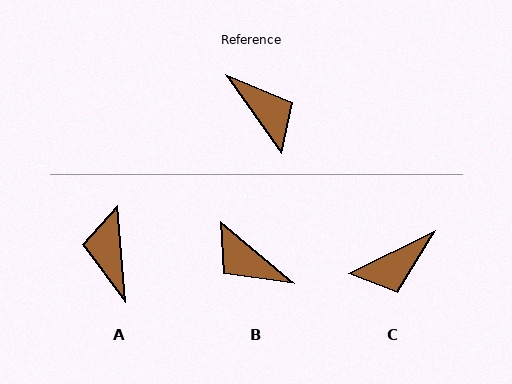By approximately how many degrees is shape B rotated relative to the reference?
Approximately 165 degrees clockwise.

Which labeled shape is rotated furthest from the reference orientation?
B, about 165 degrees away.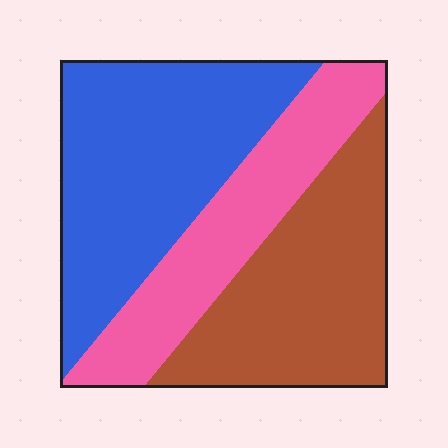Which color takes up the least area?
Pink, at roughly 25%.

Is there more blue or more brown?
Blue.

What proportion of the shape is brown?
Brown covers about 35% of the shape.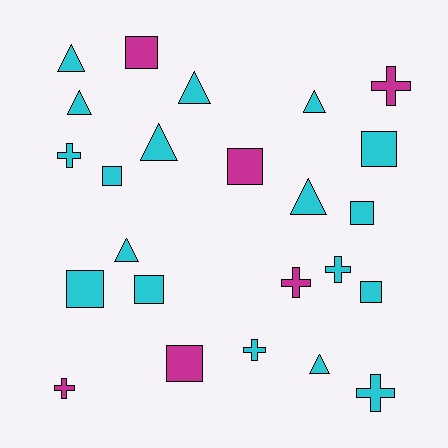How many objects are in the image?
There are 24 objects.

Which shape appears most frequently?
Square, with 9 objects.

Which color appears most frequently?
Cyan, with 18 objects.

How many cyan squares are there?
There are 6 cyan squares.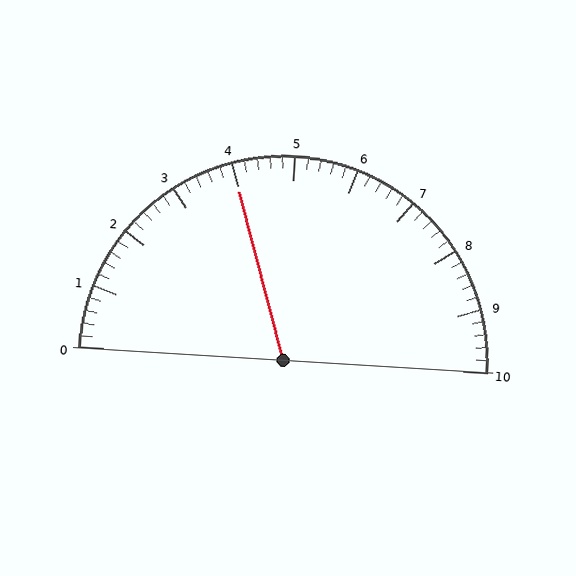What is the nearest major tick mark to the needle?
The nearest major tick mark is 4.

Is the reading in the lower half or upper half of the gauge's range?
The reading is in the lower half of the range (0 to 10).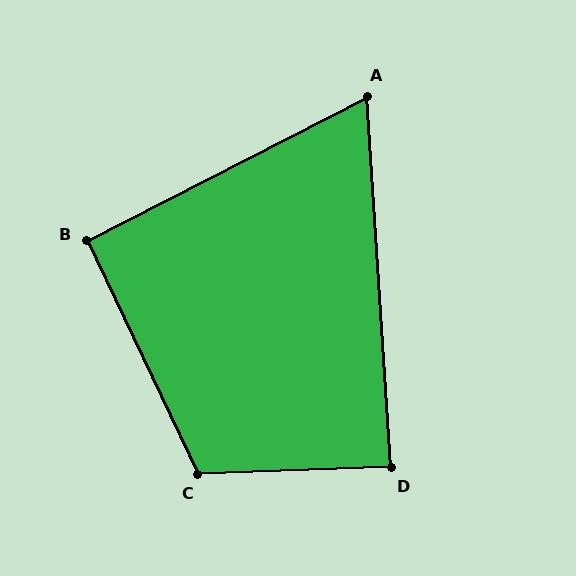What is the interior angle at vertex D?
Approximately 88 degrees (approximately right).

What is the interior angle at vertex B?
Approximately 92 degrees (approximately right).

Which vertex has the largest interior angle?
C, at approximately 113 degrees.